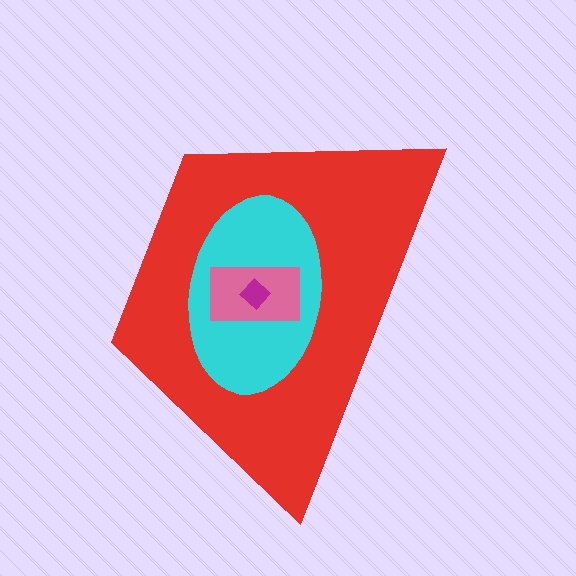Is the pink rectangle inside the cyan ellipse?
Yes.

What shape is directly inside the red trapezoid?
The cyan ellipse.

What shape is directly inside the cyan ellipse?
The pink rectangle.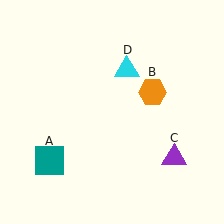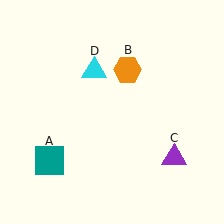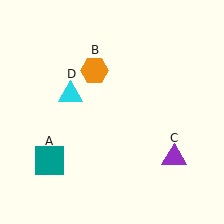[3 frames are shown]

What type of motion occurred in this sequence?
The orange hexagon (object B), cyan triangle (object D) rotated counterclockwise around the center of the scene.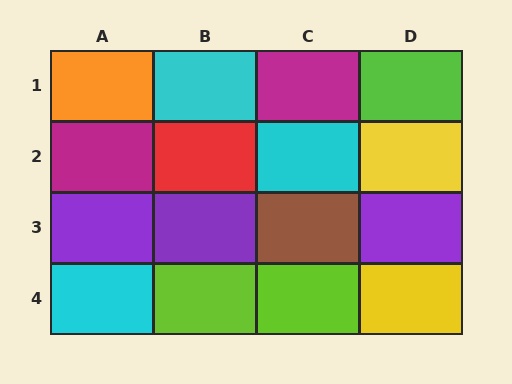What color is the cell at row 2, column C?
Cyan.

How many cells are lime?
3 cells are lime.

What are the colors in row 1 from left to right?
Orange, cyan, magenta, lime.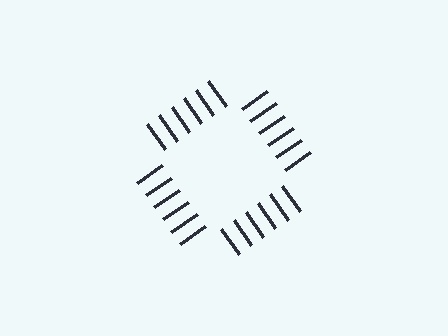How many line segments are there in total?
24 — 6 along each of the 4 edges.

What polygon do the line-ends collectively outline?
An illusory square — the line segments terminate on its edges but no continuous stroke is drawn.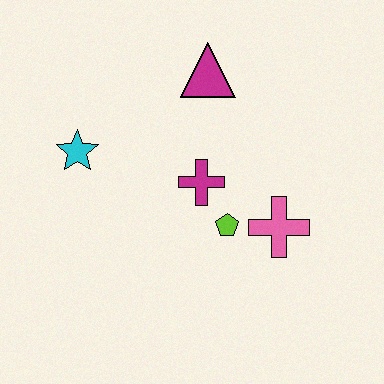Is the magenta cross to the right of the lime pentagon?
No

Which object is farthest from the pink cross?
The cyan star is farthest from the pink cross.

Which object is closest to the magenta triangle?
The magenta cross is closest to the magenta triangle.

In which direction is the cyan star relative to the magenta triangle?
The cyan star is to the left of the magenta triangle.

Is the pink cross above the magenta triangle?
No